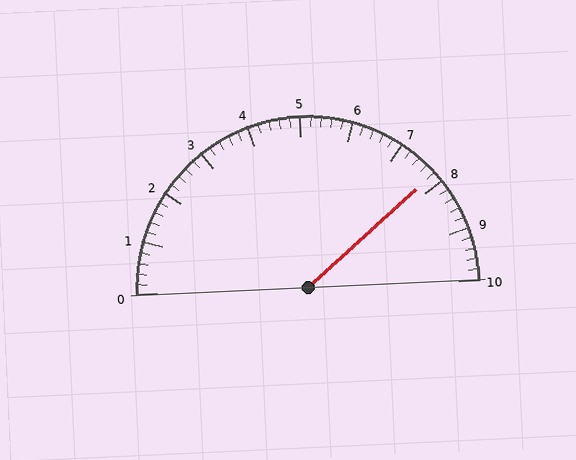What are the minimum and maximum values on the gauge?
The gauge ranges from 0 to 10.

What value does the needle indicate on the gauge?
The needle indicates approximately 7.8.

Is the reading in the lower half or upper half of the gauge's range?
The reading is in the upper half of the range (0 to 10).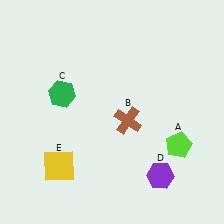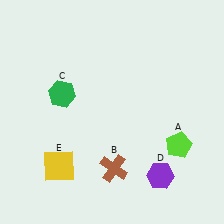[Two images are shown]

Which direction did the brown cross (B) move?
The brown cross (B) moved down.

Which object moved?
The brown cross (B) moved down.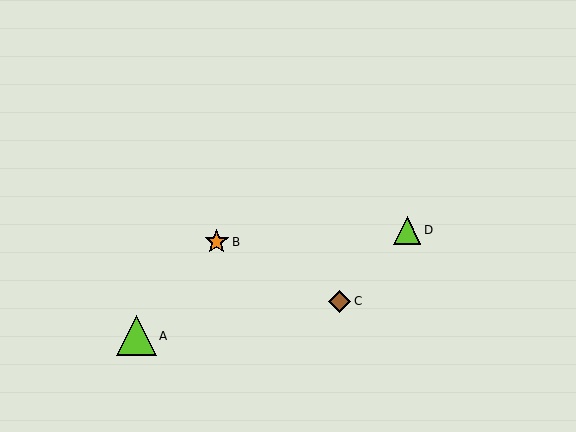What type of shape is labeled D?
Shape D is a lime triangle.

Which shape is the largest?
The lime triangle (labeled A) is the largest.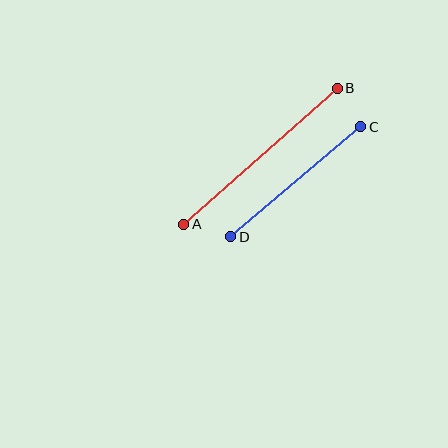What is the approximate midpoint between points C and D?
The midpoint is at approximately (296, 182) pixels.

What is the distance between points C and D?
The distance is approximately 170 pixels.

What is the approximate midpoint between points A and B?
The midpoint is at approximately (260, 156) pixels.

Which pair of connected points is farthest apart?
Points A and B are farthest apart.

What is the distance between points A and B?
The distance is approximately 205 pixels.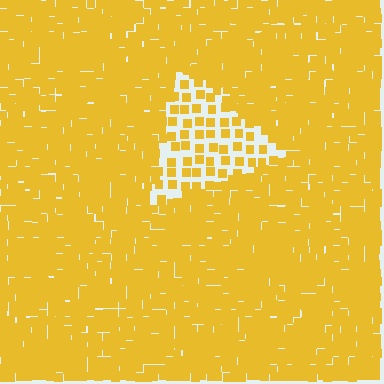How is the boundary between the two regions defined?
The boundary is defined by a change in element density (approximately 2.6x ratio). All elements are the same color, size, and shape.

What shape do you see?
I see a triangle.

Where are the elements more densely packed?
The elements are more densely packed outside the triangle boundary.